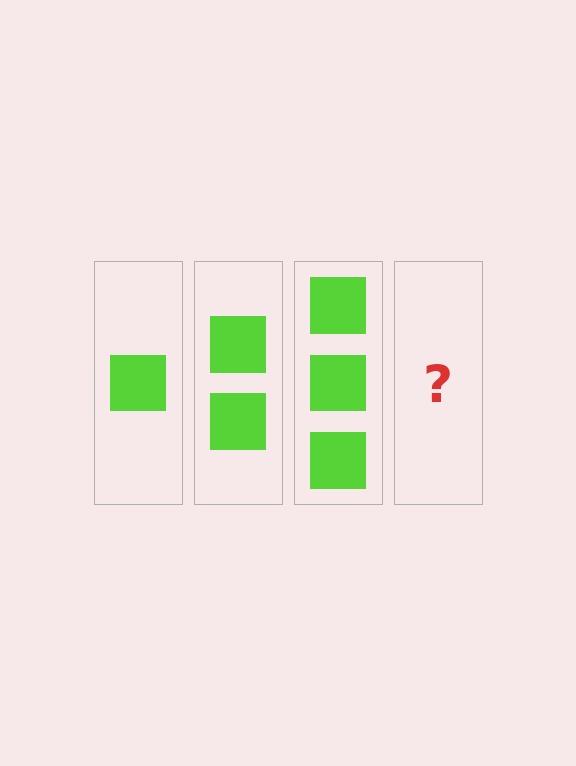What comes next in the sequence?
The next element should be 4 squares.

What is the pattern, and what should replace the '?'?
The pattern is that each step adds one more square. The '?' should be 4 squares.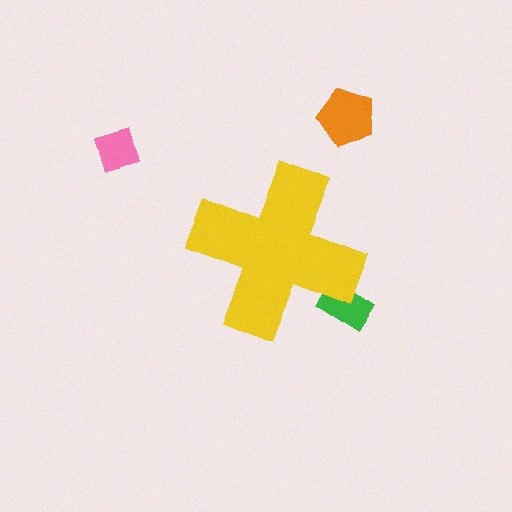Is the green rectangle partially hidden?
Yes, the green rectangle is partially hidden behind the yellow cross.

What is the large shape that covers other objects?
A yellow cross.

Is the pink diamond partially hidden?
No, the pink diamond is fully visible.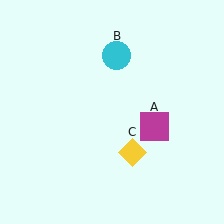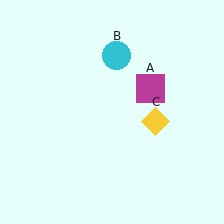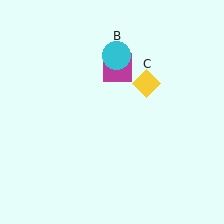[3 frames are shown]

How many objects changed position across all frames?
2 objects changed position: magenta square (object A), yellow diamond (object C).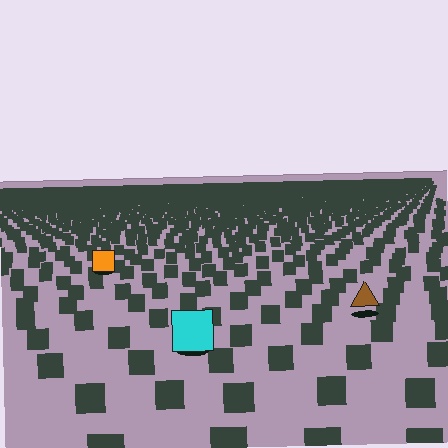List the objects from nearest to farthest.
From nearest to farthest: the cyan square, the brown triangle, the orange square.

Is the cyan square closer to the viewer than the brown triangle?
Yes. The cyan square is closer — you can tell from the texture gradient: the ground texture is coarser near it.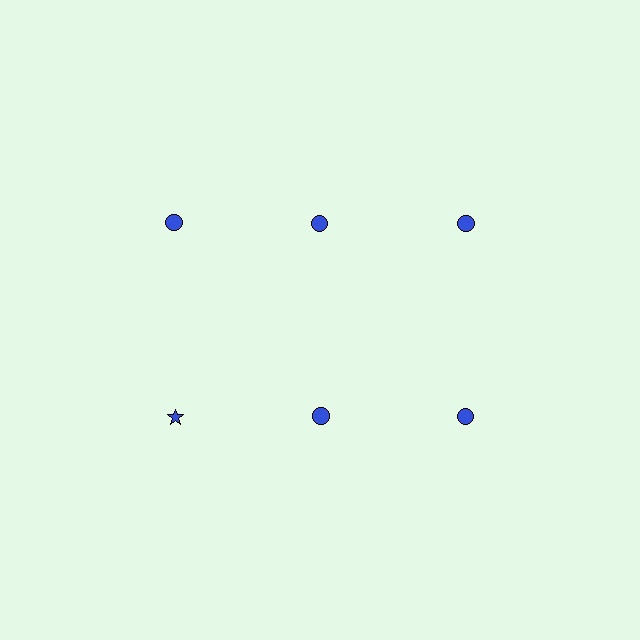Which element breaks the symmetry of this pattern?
The blue star in the second row, leftmost column breaks the symmetry. All other shapes are blue circles.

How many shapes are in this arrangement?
There are 6 shapes arranged in a grid pattern.